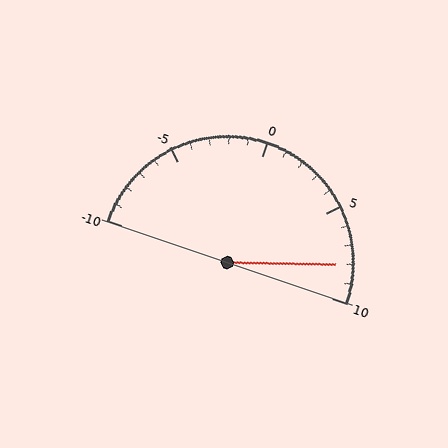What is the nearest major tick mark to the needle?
The nearest major tick mark is 10.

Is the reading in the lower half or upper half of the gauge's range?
The reading is in the upper half of the range (-10 to 10).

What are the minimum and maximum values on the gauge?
The gauge ranges from -10 to 10.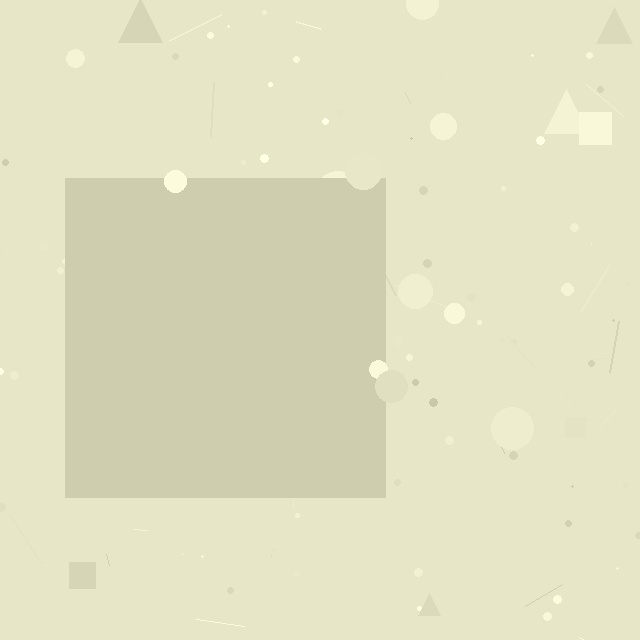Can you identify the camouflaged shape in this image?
The camouflaged shape is a square.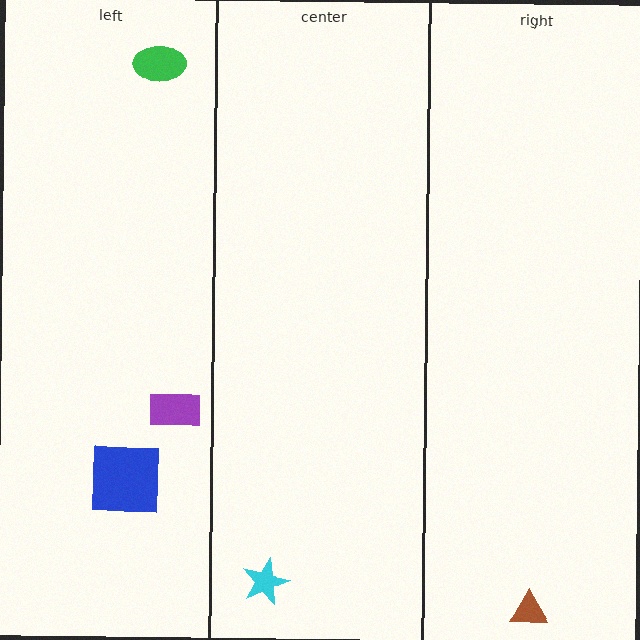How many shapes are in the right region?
1.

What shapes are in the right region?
The brown triangle.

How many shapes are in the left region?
3.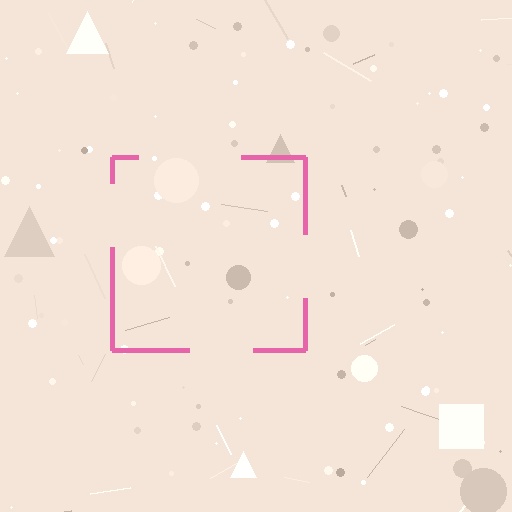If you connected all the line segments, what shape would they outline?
They would outline a square.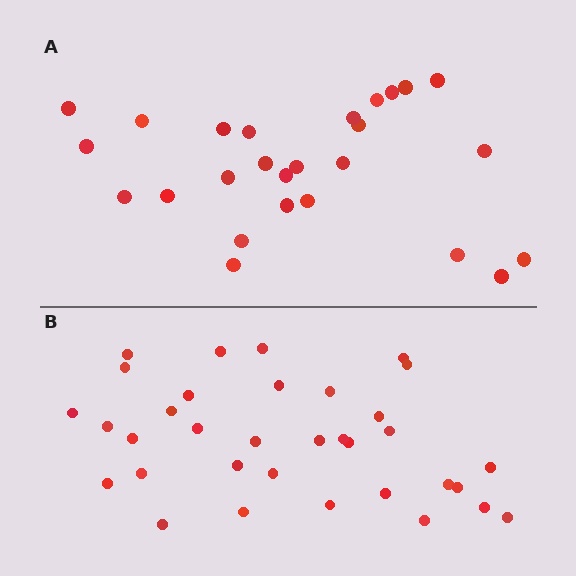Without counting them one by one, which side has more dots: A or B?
Region B (the bottom region) has more dots.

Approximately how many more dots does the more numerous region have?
Region B has roughly 8 or so more dots than region A.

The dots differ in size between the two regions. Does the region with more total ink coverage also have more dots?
No. Region A has more total ink coverage because its dots are larger, but region B actually contains more individual dots. Total area can be misleading — the number of items is what matters here.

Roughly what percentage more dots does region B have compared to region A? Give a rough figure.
About 30% more.